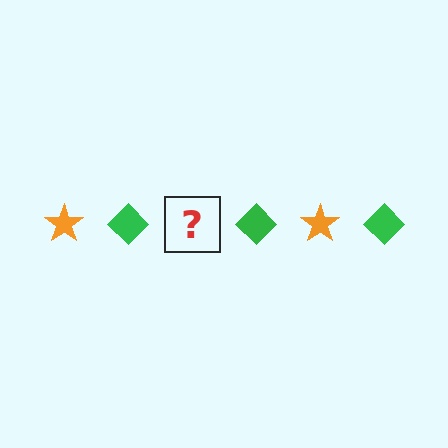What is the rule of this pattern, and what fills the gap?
The rule is that the pattern alternates between orange star and green diamond. The gap should be filled with an orange star.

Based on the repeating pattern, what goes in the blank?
The blank should be an orange star.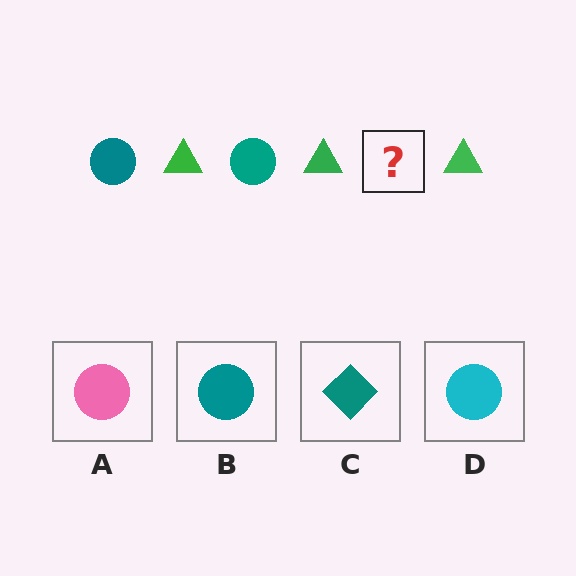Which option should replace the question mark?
Option B.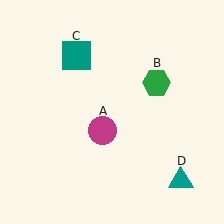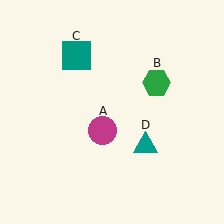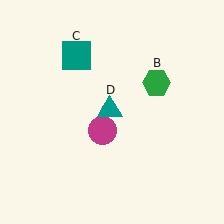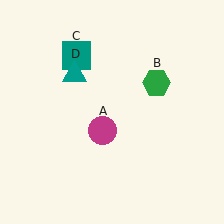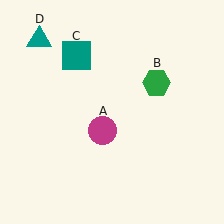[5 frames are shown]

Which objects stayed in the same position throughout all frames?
Magenta circle (object A) and green hexagon (object B) and teal square (object C) remained stationary.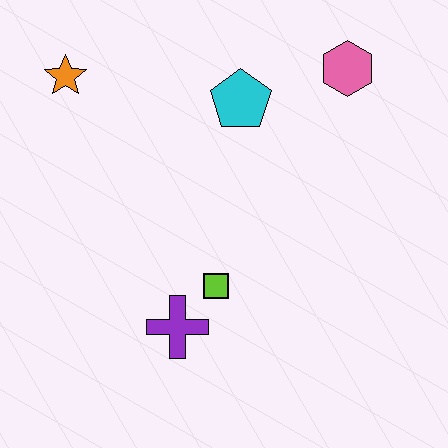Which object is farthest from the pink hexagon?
The purple cross is farthest from the pink hexagon.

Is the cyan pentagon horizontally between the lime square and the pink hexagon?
Yes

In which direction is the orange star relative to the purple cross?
The orange star is above the purple cross.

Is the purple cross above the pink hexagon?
No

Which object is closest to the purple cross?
The lime square is closest to the purple cross.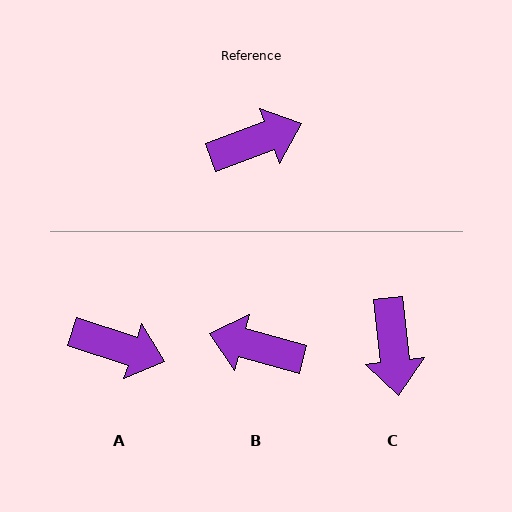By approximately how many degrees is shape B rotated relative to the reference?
Approximately 145 degrees counter-clockwise.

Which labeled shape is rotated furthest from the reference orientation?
B, about 145 degrees away.